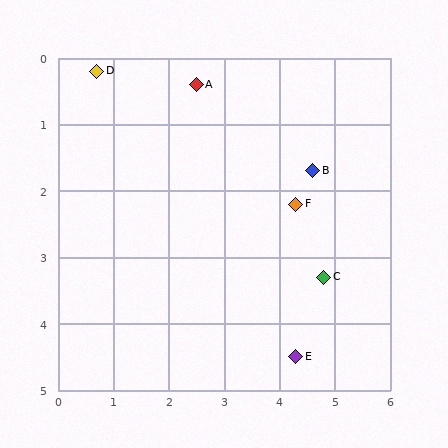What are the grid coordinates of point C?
Point C is at approximately (4.8, 3.3).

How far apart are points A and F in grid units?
Points A and F are about 2.5 grid units apart.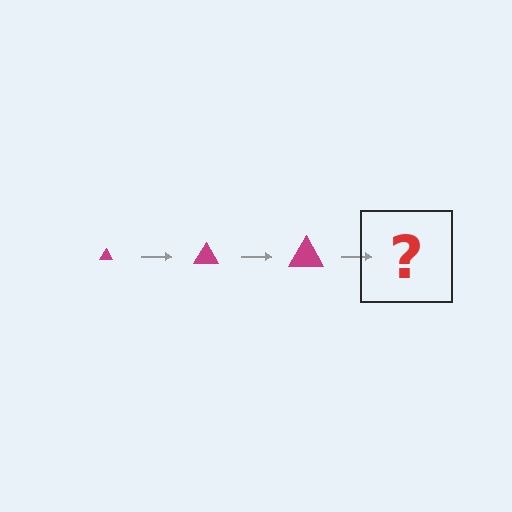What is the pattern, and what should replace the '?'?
The pattern is that the triangle gets progressively larger each step. The '?' should be a magenta triangle, larger than the previous one.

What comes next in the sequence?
The next element should be a magenta triangle, larger than the previous one.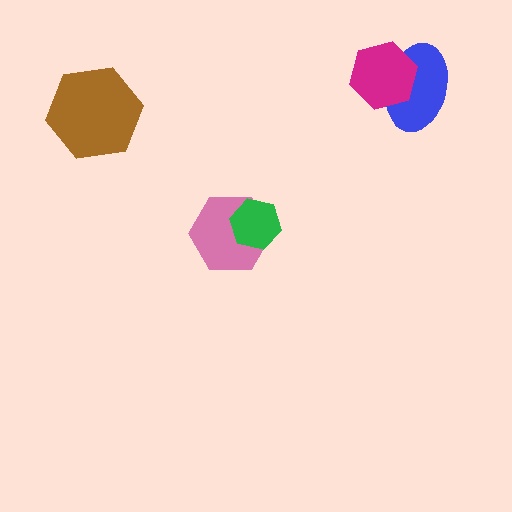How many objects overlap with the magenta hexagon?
1 object overlaps with the magenta hexagon.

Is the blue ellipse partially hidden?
Yes, it is partially covered by another shape.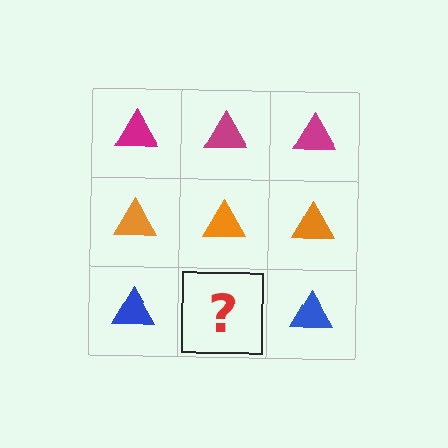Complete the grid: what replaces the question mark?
The question mark should be replaced with a blue triangle.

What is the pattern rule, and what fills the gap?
The rule is that each row has a consistent color. The gap should be filled with a blue triangle.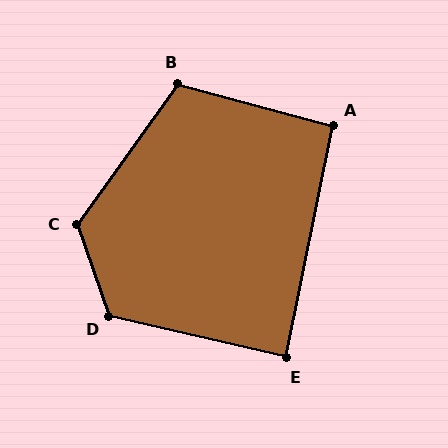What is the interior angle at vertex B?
Approximately 111 degrees (obtuse).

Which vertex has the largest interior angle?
C, at approximately 125 degrees.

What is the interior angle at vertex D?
Approximately 123 degrees (obtuse).